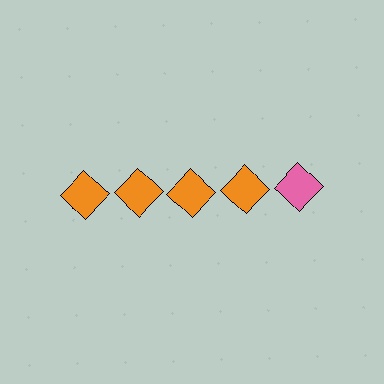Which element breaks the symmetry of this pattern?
The pink diamond in the top row, rightmost column breaks the symmetry. All other shapes are orange diamonds.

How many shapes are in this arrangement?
There are 5 shapes arranged in a grid pattern.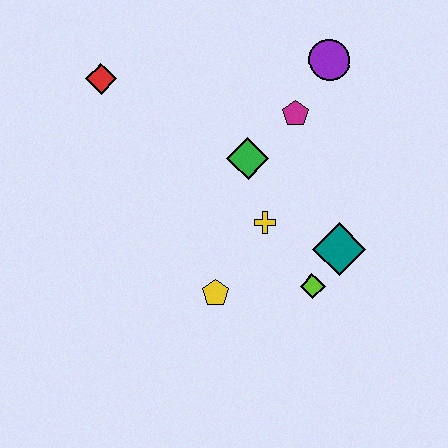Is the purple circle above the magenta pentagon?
Yes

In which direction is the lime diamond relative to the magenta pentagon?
The lime diamond is below the magenta pentagon.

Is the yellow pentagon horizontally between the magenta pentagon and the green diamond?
No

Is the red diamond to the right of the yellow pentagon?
No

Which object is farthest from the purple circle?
The yellow pentagon is farthest from the purple circle.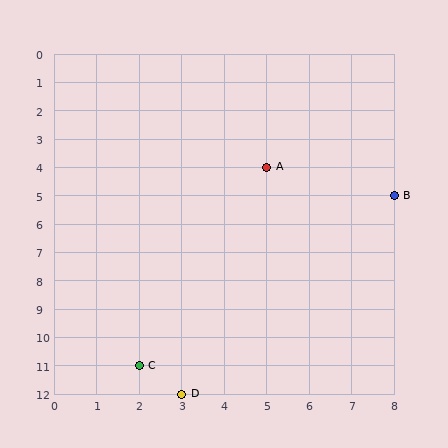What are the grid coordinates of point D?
Point D is at grid coordinates (3, 12).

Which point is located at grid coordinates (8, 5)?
Point B is at (8, 5).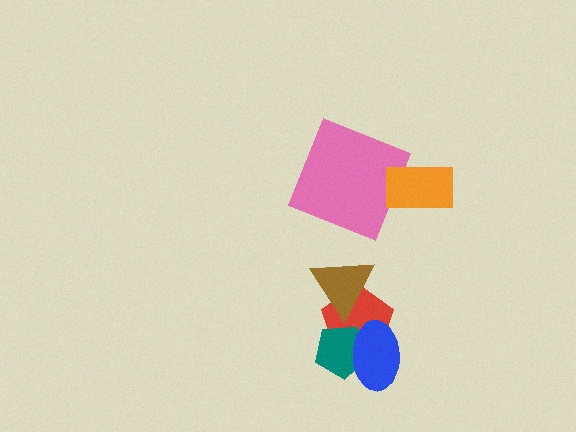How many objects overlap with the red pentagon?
3 objects overlap with the red pentagon.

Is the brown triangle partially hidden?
No, no other shape covers it.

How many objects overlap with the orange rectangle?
1 object overlaps with the orange rectangle.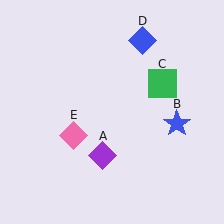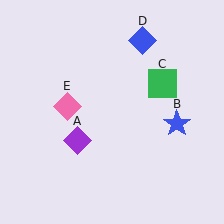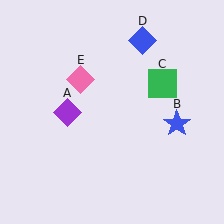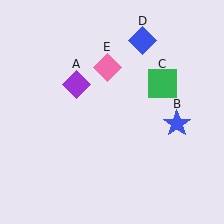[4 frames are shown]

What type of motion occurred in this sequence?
The purple diamond (object A), pink diamond (object E) rotated clockwise around the center of the scene.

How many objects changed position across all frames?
2 objects changed position: purple diamond (object A), pink diamond (object E).